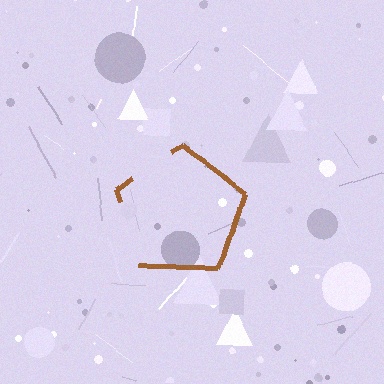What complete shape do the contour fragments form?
The contour fragments form a pentagon.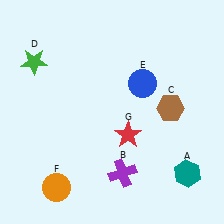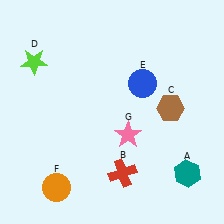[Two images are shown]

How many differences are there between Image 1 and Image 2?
There are 3 differences between the two images.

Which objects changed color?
B changed from purple to red. D changed from green to lime. G changed from red to pink.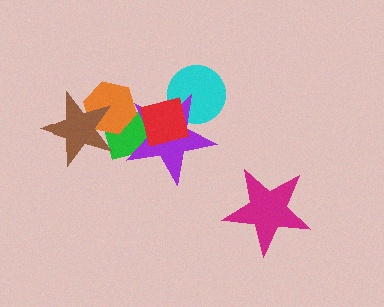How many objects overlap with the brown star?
2 objects overlap with the brown star.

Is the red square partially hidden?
No, no other shape covers it.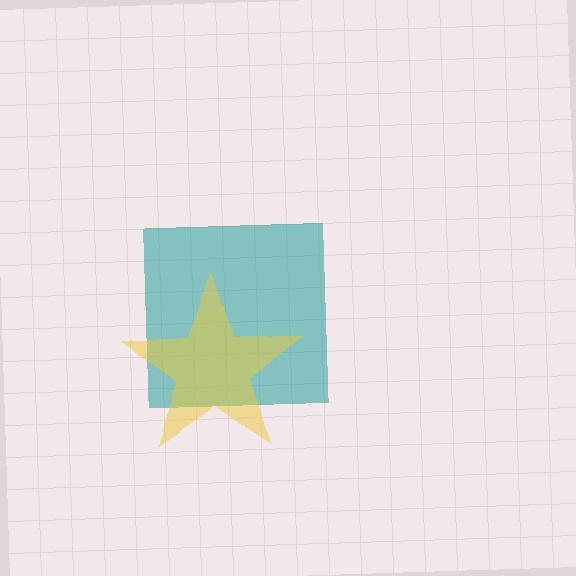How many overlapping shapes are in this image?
There are 2 overlapping shapes in the image.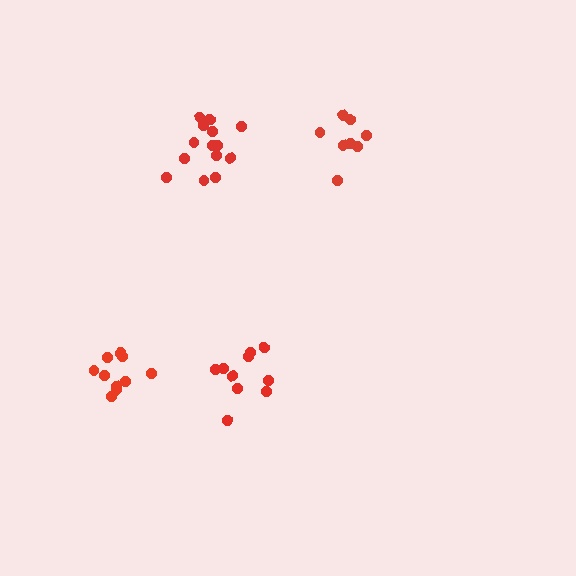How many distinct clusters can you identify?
There are 4 distinct clusters.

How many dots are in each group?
Group 1: 9 dots, Group 2: 10 dots, Group 3: 14 dots, Group 4: 10 dots (43 total).